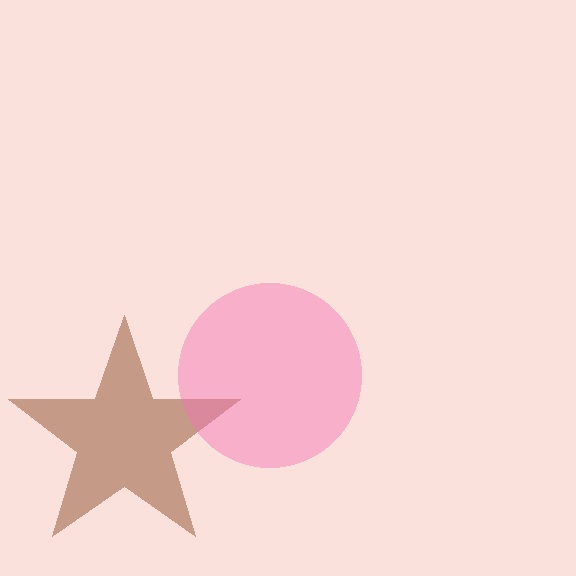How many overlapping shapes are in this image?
There are 2 overlapping shapes in the image.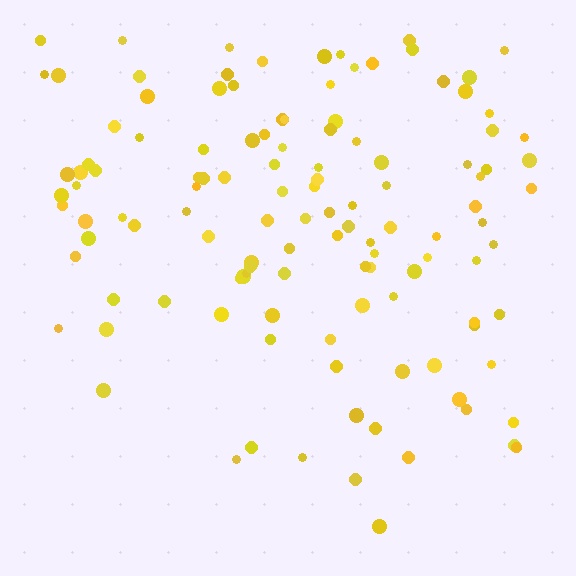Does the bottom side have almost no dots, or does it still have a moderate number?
Still a moderate number, just noticeably fewer than the top.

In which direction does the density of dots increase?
From bottom to top, with the top side densest.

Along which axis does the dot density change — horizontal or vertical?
Vertical.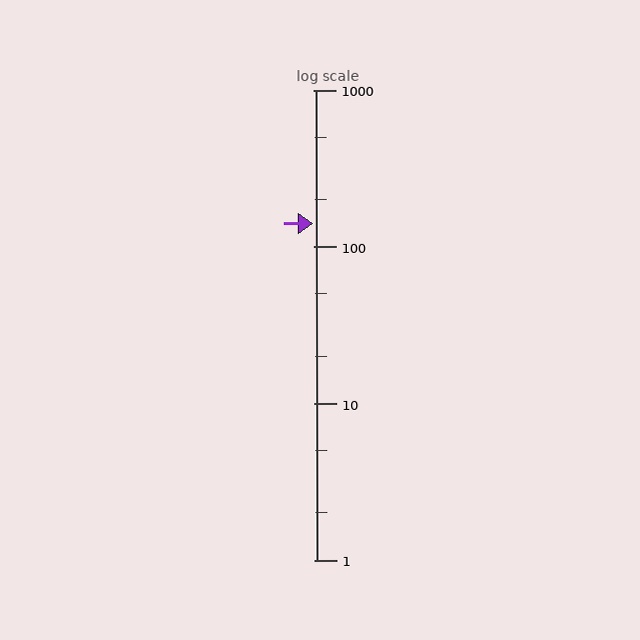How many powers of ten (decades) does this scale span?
The scale spans 3 decades, from 1 to 1000.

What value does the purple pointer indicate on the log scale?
The pointer indicates approximately 140.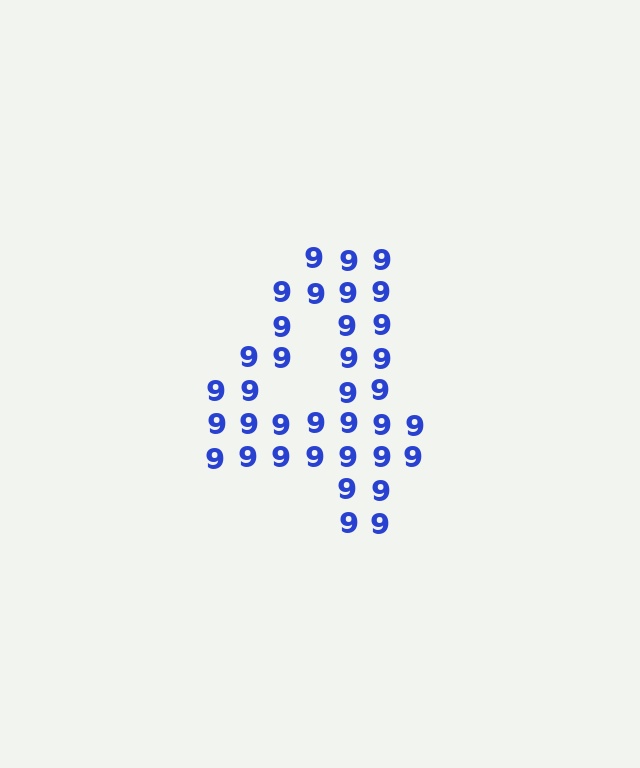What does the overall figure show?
The overall figure shows the digit 4.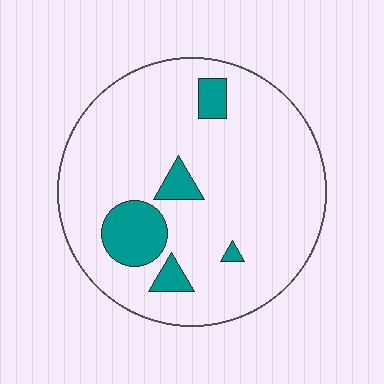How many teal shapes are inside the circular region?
5.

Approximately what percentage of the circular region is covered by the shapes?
Approximately 10%.